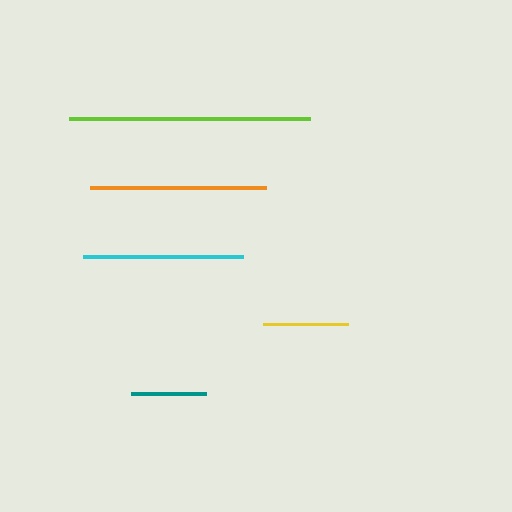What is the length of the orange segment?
The orange segment is approximately 176 pixels long.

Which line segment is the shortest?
The teal line is the shortest at approximately 74 pixels.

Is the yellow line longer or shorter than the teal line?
The yellow line is longer than the teal line.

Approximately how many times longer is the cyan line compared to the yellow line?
The cyan line is approximately 1.9 times the length of the yellow line.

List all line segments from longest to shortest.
From longest to shortest: lime, orange, cyan, yellow, teal.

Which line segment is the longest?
The lime line is the longest at approximately 240 pixels.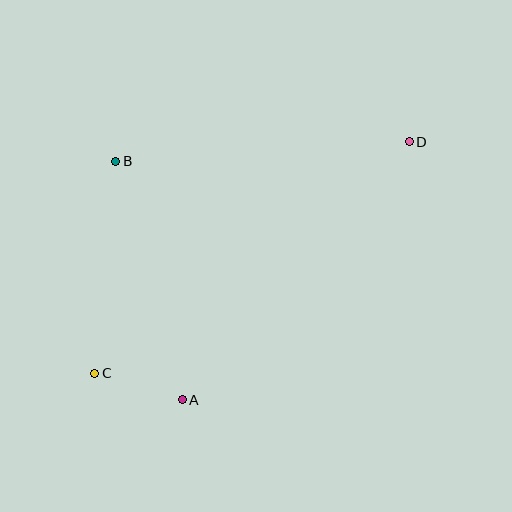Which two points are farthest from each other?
Points C and D are farthest from each other.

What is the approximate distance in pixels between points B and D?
The distance between B and D is approximately 294 pixels.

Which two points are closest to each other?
Points A and C are closest to each other.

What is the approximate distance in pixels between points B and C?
The distance between B and C is approximately 213 pixels.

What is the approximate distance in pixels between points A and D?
The distance between A and D is approximately 343 pixels.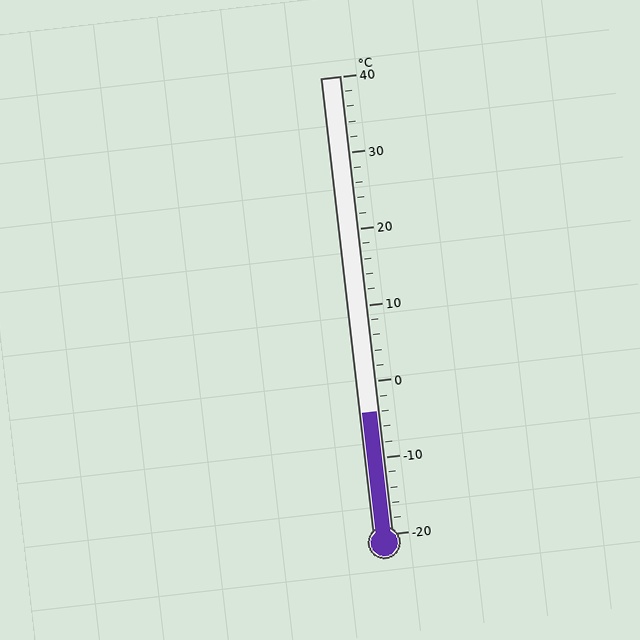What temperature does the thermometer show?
The thermometer shows approximately -4°C.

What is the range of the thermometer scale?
The thermometer scale ranges from -20°C to 40°C.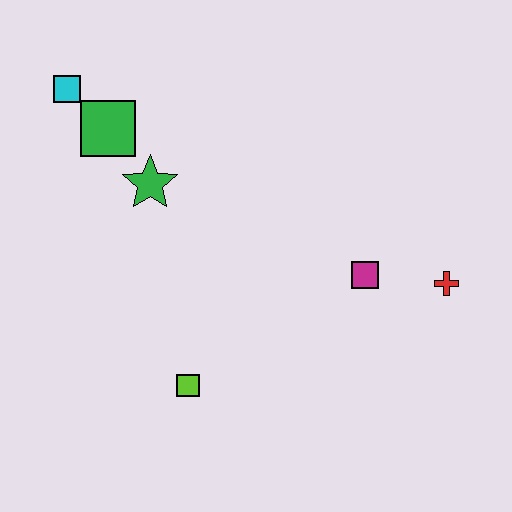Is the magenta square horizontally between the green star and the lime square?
No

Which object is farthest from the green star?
The red cross is farthest from the green star.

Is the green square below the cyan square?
Yes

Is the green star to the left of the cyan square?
No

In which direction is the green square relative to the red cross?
The green square is to the left of the red cross.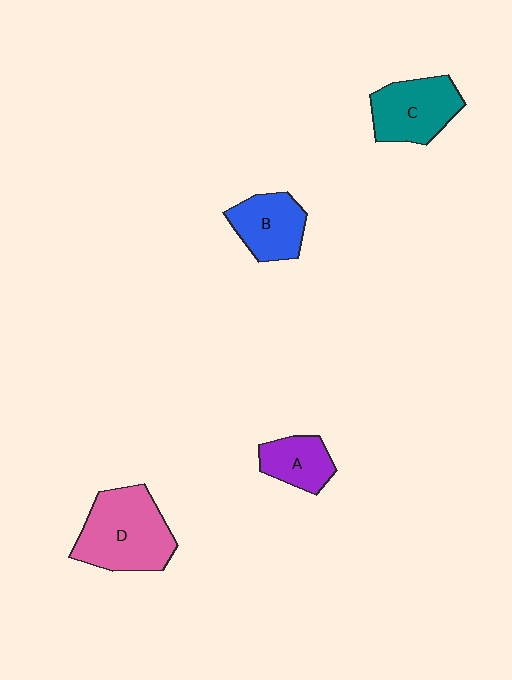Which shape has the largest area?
Shape D (pink).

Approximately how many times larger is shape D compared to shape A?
Approximately 2.0 times.